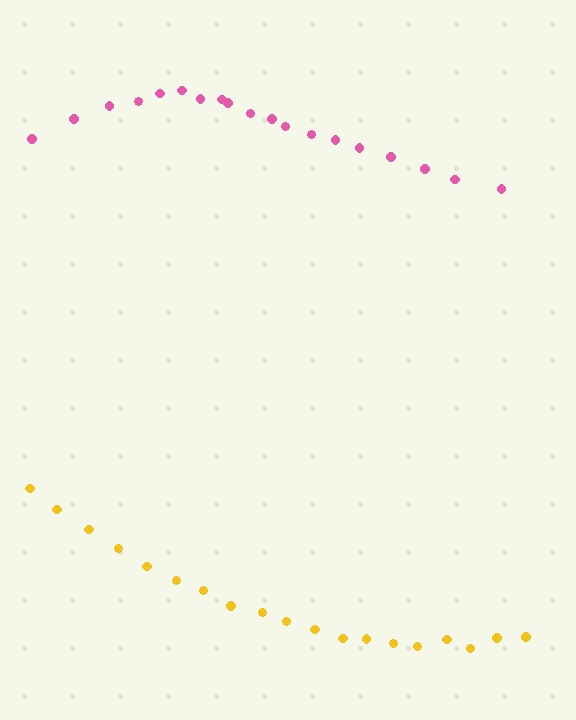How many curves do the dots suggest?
There are 2 distinct paths.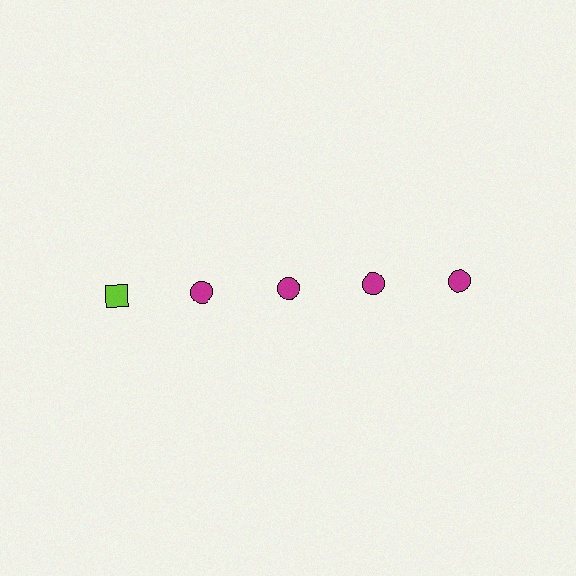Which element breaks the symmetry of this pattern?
The lime square in the top row, leftmost column breaks the symmetry. All other shapes are magenta circles.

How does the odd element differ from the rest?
It differs in both color (lime instead of magenta) and shape (square instead of circle).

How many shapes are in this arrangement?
There are 5 shapes arranged in a grid pattern.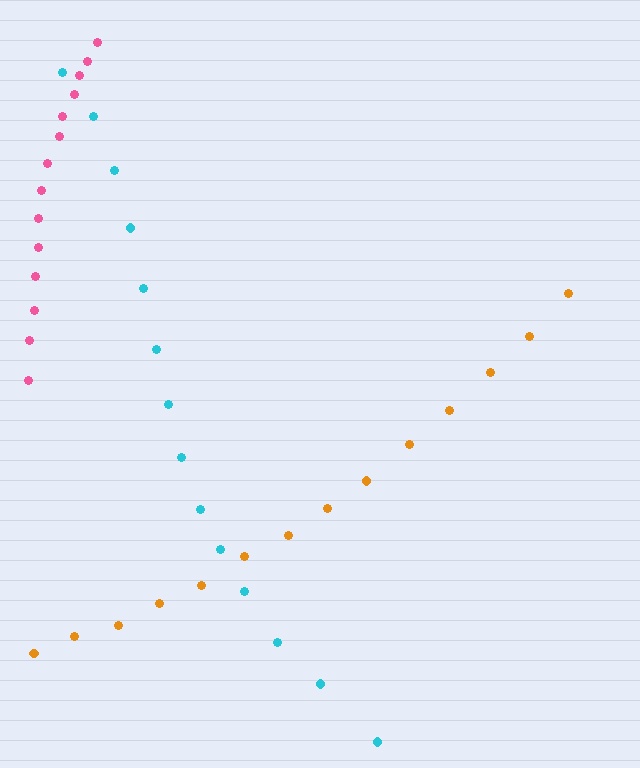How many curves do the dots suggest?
There are 3 distinct paths.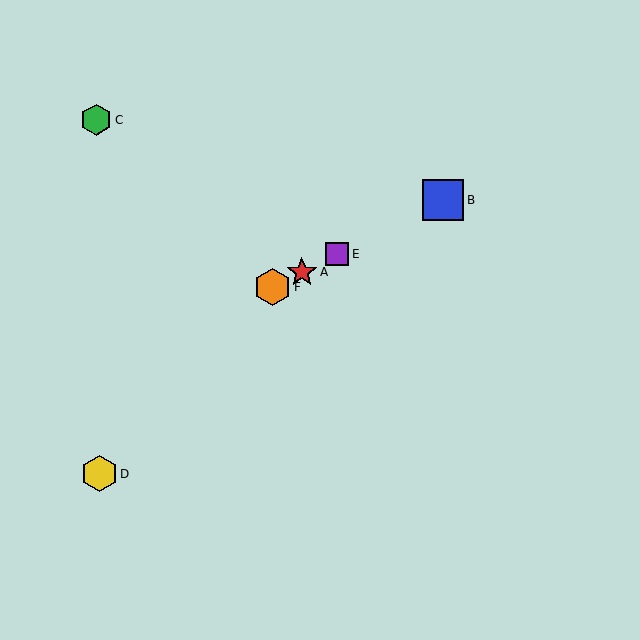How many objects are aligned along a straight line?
4 objects (A, B, E, F) are aligned along a straight line.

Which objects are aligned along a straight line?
Objects A, B, E, F are aligned along a straight line.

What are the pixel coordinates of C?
Object C is at (96, 120).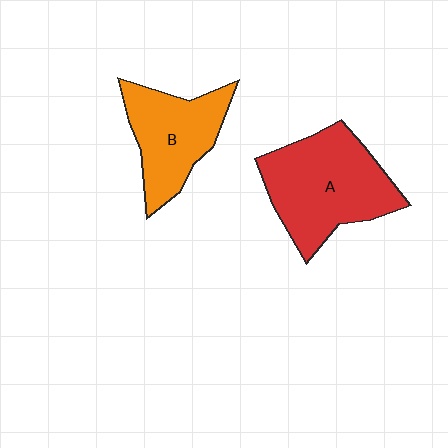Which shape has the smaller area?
Shape B (orange).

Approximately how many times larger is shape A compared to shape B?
Approximately 1.4 times.